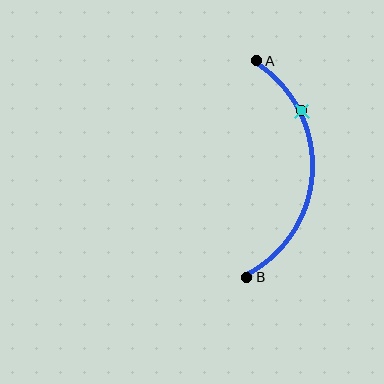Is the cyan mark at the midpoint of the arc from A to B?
No. The cyan mark lies on the arc but is closer to endpoint A. The arc midpoint would be at the point on the curve equidistant along the arc from both A and B.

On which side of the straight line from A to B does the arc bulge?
The arc bulges to the right of the straight line connecting A and B.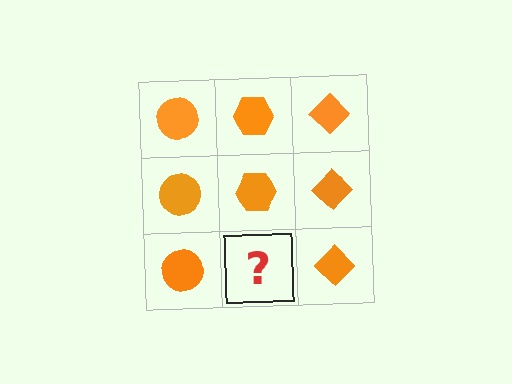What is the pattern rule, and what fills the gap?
The rule is that each column has a consistent shape. The gap should be filled with an orange hexagon.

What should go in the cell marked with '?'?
The missing cell should contain an orange hexagon.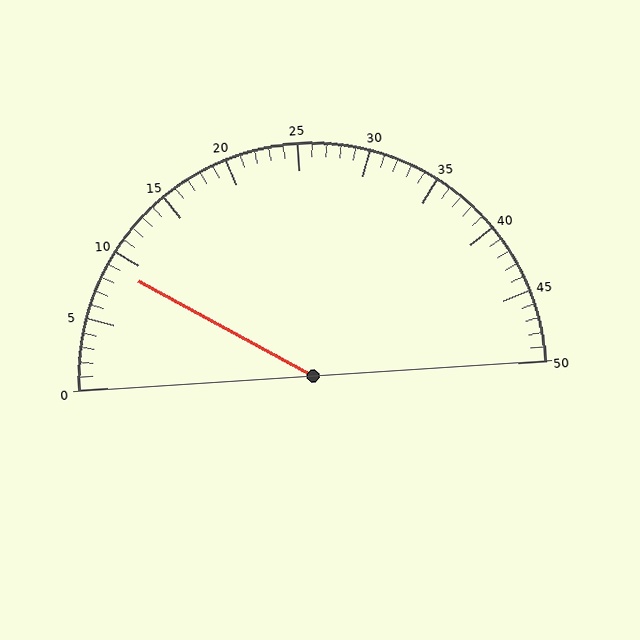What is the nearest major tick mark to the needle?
The nearest major tick mark is 10.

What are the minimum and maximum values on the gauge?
The gauge ranges from 0 to 50.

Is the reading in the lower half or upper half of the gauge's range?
The reading is in the lower half of the range (0 to 50).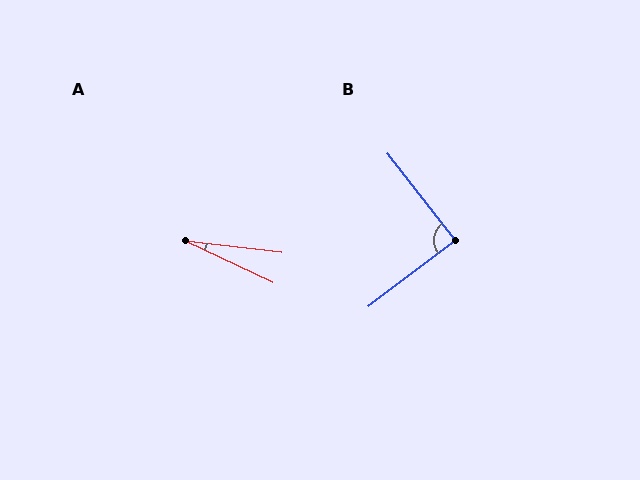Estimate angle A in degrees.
Approximately 19 degrees.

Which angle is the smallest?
A, at approximately 19 degrees.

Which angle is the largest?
B, at approximately 89 degrees.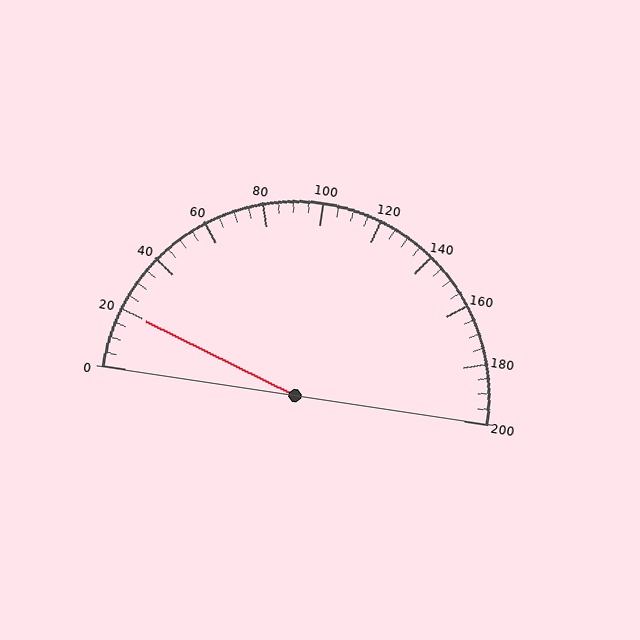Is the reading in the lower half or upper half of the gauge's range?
The reading is in the lower half of the range (0 to 200).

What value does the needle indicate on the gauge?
The needle indicates approximately 20.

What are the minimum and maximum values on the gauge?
The gauge ranges from 0 to 200.